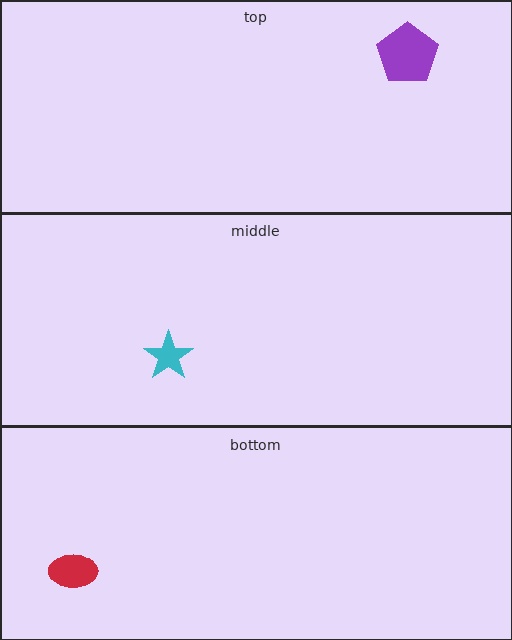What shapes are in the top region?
The purple pentagon.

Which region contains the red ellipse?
The bottom region.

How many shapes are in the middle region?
1.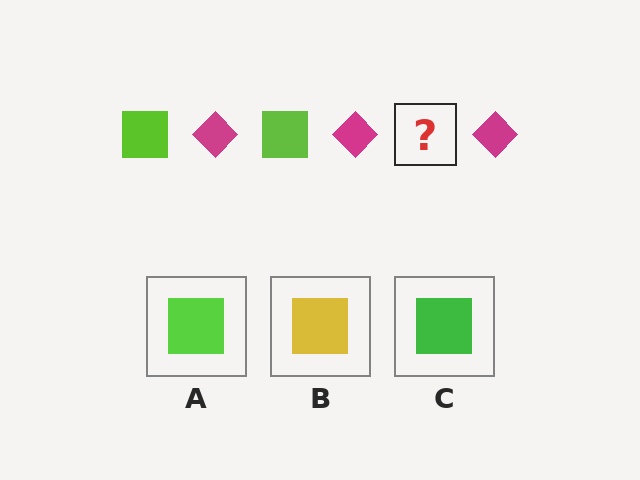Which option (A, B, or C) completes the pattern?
A.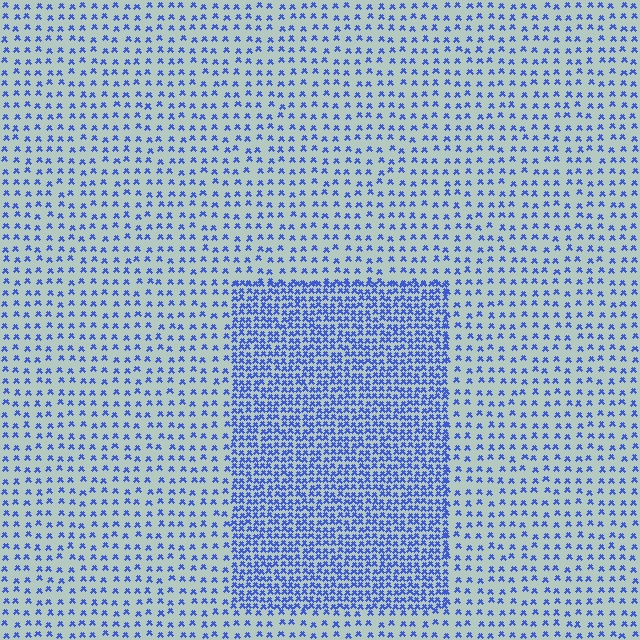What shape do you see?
I see a rectangle.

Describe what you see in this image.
The image contains small blue elements arranged at two different densities. A rectangle-shaped region is visible where the elements are more densely packed than the surrounding area.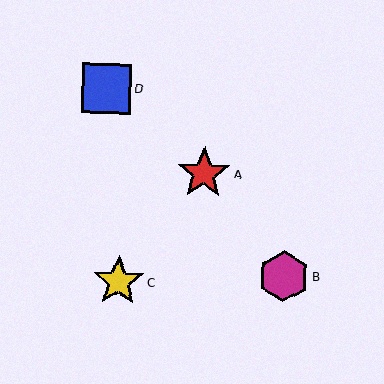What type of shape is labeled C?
Shape C is a yellow star.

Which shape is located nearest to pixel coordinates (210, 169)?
The red star (labeled A) at (204, 173) is nearest to that location.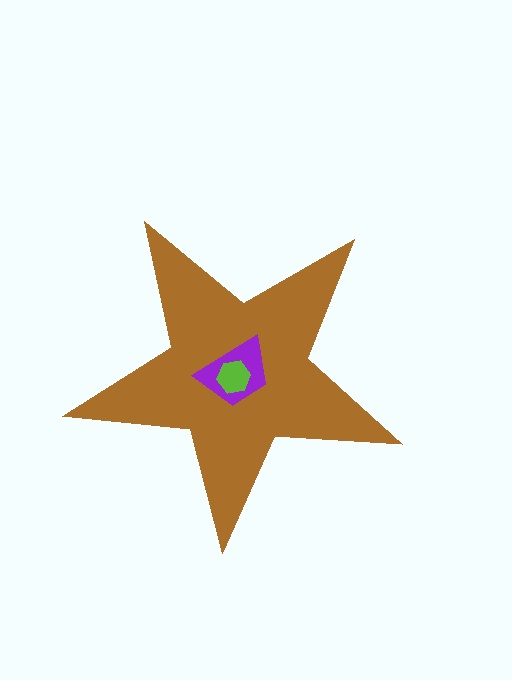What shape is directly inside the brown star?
The purple trapezoid.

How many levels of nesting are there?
3.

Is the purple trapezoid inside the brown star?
Yes.